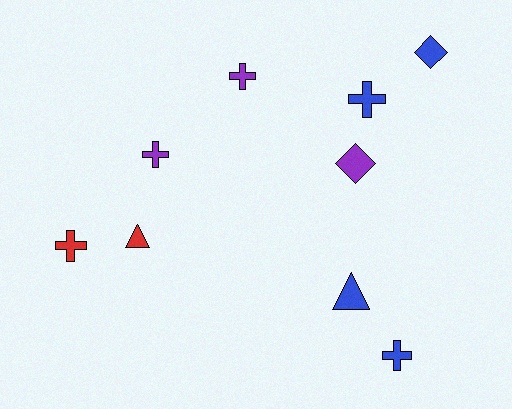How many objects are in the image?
There are 9 objects.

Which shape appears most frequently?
Cross, with 5 objects.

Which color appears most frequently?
Blue, with 4 objects.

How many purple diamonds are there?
There is 1 purple diamond.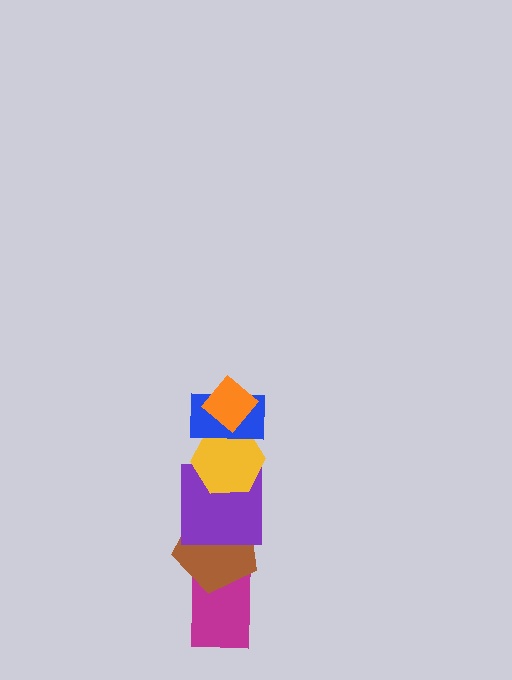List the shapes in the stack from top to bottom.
From top to bottom: the orange diamond, the blue rectangle, the yellow hexagon, the purple square, the brown pentagon, the magenta rectangle.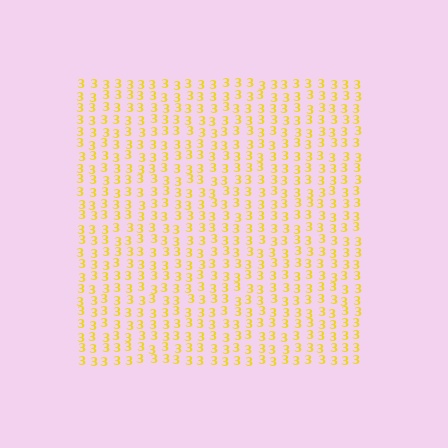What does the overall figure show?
The overall figure shows a square.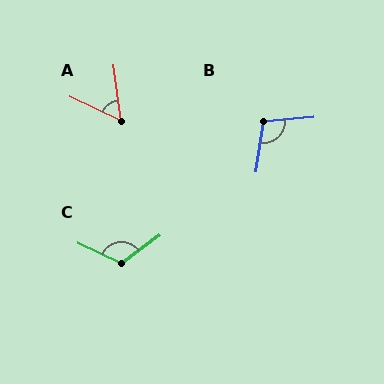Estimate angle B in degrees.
Approximately 104 degrees.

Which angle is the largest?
C, at approximately 118 degrees.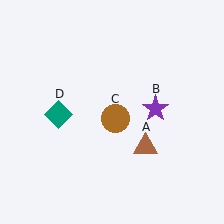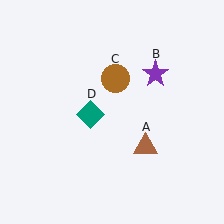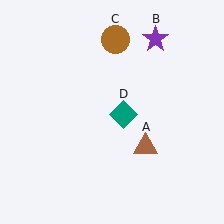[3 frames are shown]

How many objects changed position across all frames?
3 objects changed position: purple star (object B), brown circle (object C), teal diamond (object D).